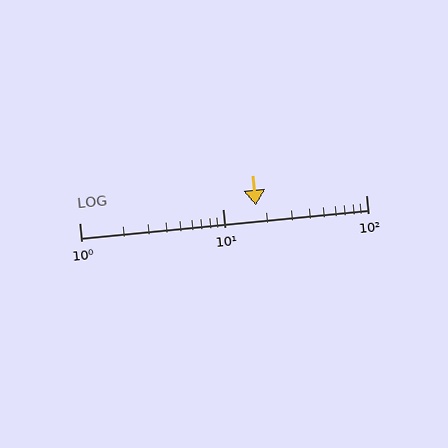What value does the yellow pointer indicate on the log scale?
The pointer indicates approximately 17.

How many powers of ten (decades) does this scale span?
The scale spans 2 decades, from 1 to 100.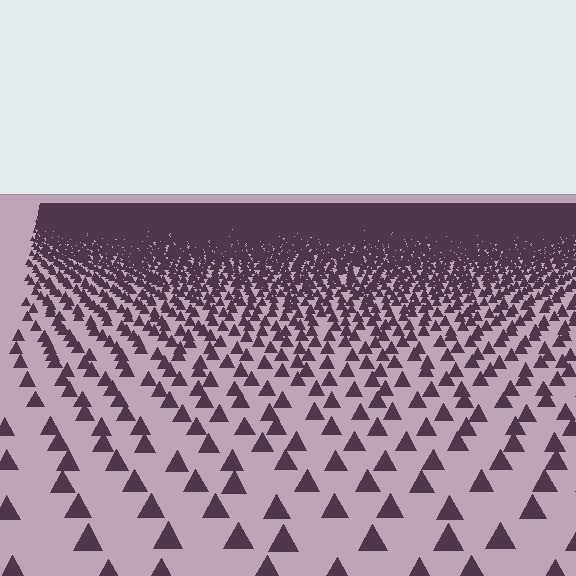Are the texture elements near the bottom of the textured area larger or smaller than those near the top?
Larger. Near the bottom, elements are closer to the viewer and appear at a bigger on-screen size.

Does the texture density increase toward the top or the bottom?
Density increases toward the top.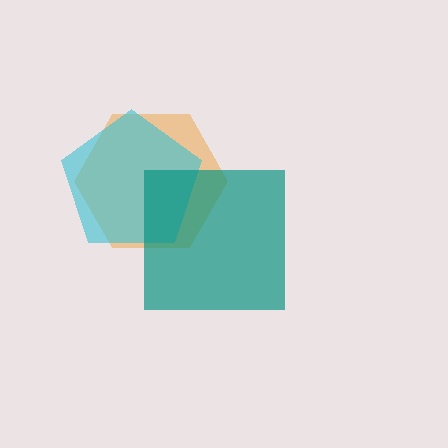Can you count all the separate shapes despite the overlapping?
Yes, there are 3 separate shapes.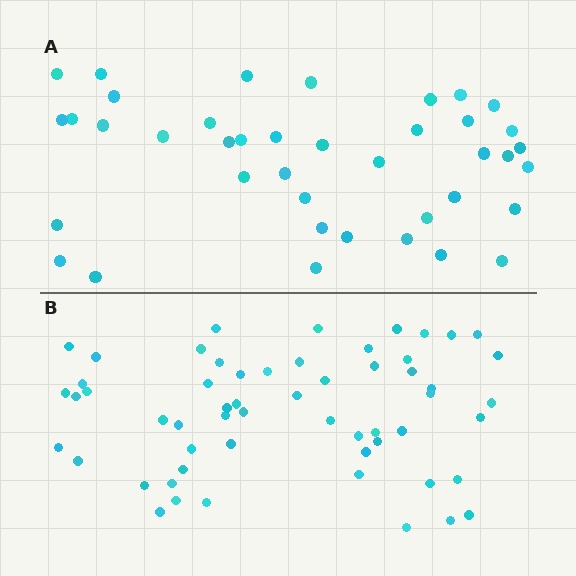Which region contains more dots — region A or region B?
Region B (the bottom region) has more dots.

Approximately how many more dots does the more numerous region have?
Region B has approximately 15 more dots than region A.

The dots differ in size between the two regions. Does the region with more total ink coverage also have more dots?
No. Region A has more total ink coverage because its dots are larger, but region B actually contains more individual dots. Total area can be misleading — the number of items is what matters here.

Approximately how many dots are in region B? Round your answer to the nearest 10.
About 60 dots. (The exact count is 57, which rounds to 60.)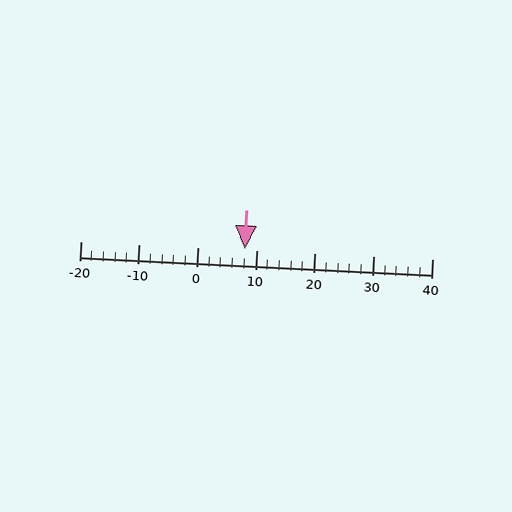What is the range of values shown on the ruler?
The ruler shows values from -20 to 40.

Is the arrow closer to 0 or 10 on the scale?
The arrow is closer to 10.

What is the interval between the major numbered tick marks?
The major tick marks are spaced 10 units apart.